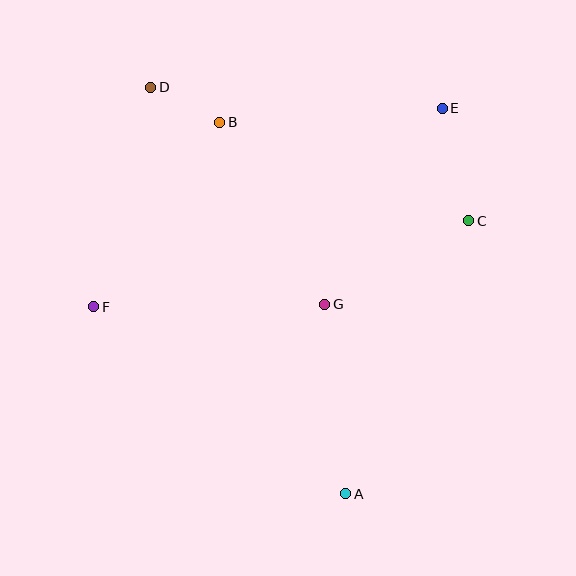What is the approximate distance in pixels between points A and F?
The distance between A and F is approximately 314 pixels.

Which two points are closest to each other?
Points B and D are closest to each other.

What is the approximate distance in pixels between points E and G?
The distance between E and G is approximately 229 pixels.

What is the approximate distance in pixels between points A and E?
The distance between A and E is approximately 397 pixels.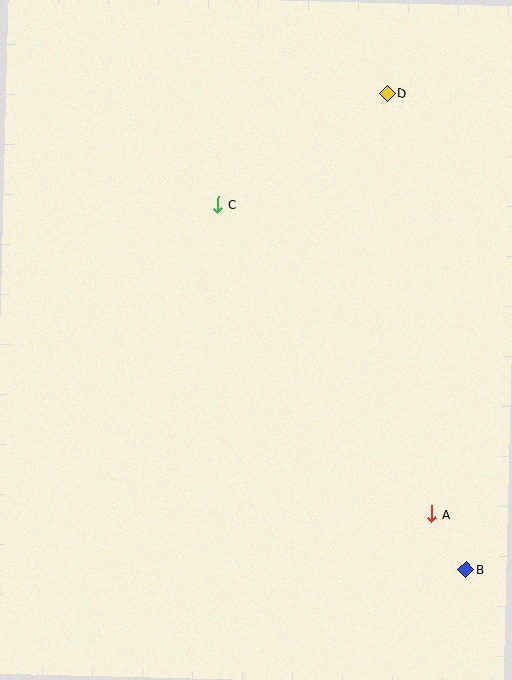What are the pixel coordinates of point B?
Point B is at (466, 570).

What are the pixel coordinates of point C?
Point C is at (218, 205).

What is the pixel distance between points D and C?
The distance between D and C is 203 pixels.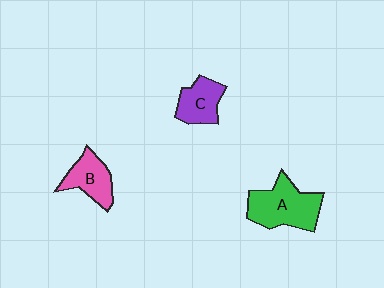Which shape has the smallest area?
Shape C (purple).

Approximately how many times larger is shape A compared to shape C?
Approximately 1.7 times.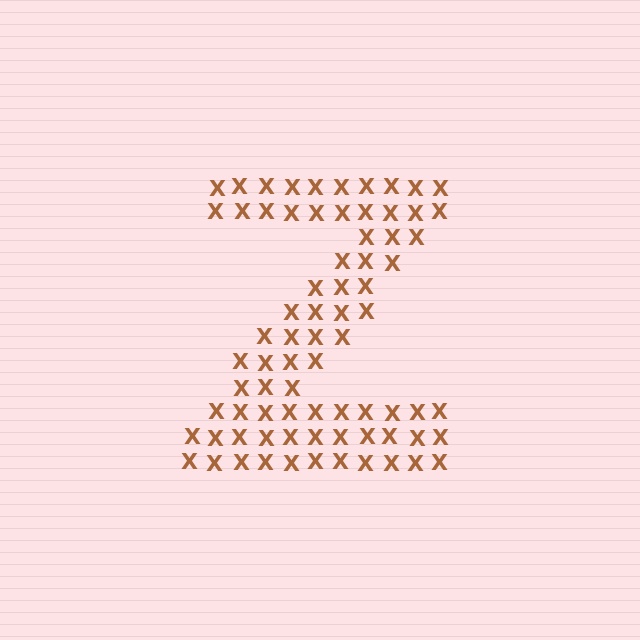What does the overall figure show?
The overall figure shows the letter Z.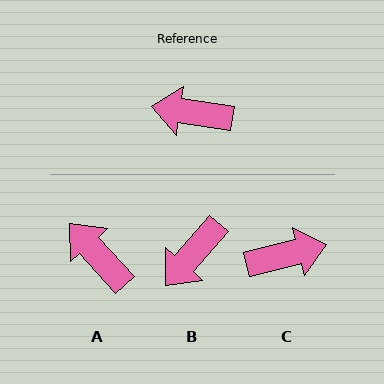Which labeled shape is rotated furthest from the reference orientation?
C, about 158 degrees away.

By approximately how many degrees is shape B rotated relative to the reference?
Approximately 58 degrees counter-clockwise.